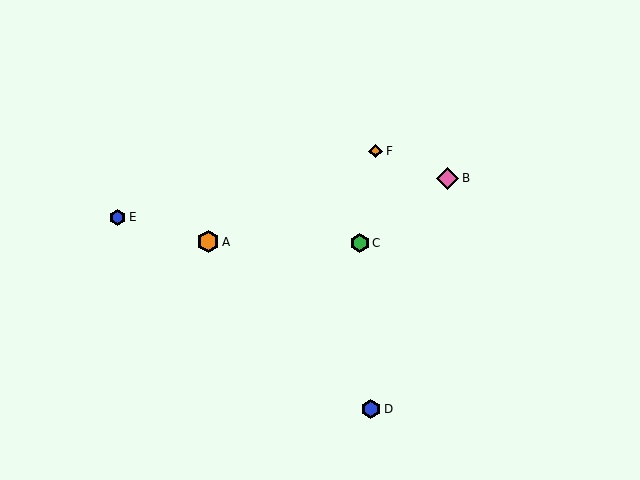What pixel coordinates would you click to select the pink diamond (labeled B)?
Click at (448, 178) to select the pink diamond B.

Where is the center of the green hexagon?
The center of the green hexagon is at (360, 243).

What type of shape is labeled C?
Shape C is a green hexagon.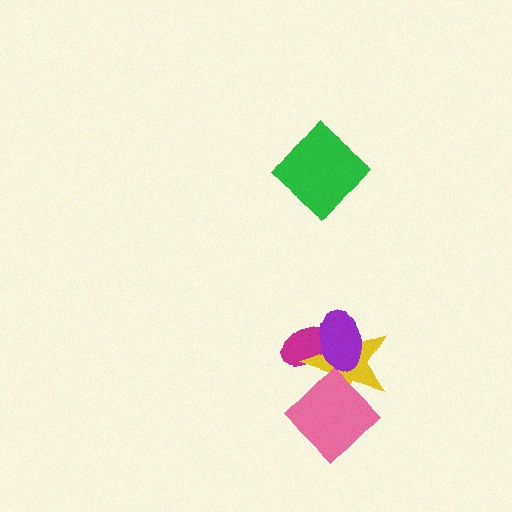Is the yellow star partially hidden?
Yes, it is partially covered by another shape.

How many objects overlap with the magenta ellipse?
2 objects overlap with the magenta ellipse.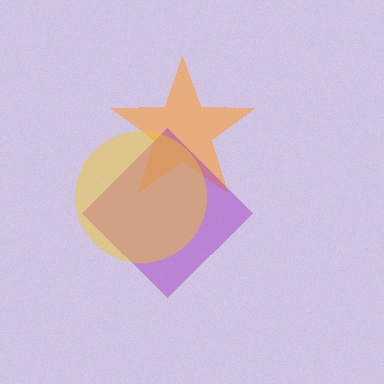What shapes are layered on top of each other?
The layered shapes are: an orange star, a purple diamond, a yellow circle.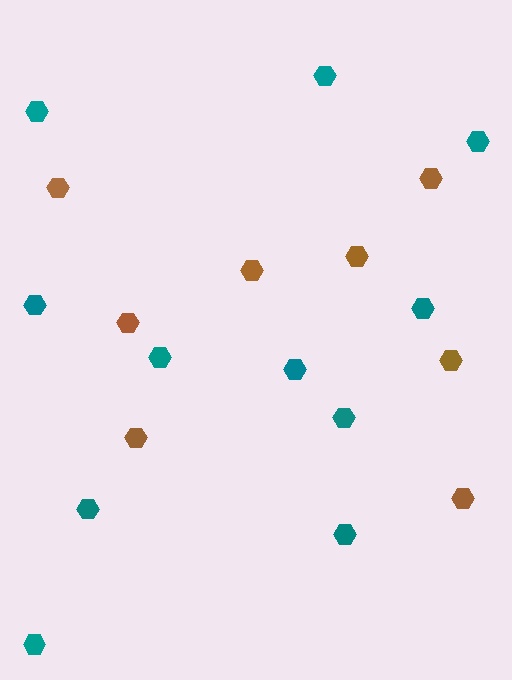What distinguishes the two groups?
There are 2 groups: one group of brown hexagons (8) and one group of teal hexagons (11).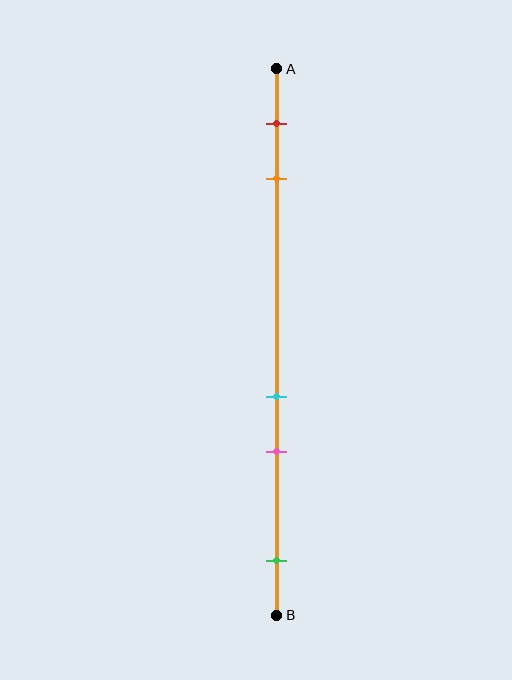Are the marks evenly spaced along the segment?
No, the marks are not evenly spaced.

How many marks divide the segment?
There are 5 marks dividing the segment.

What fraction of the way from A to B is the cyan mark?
The cyan mark is approximately 60% (0.6) of the way from A to B.